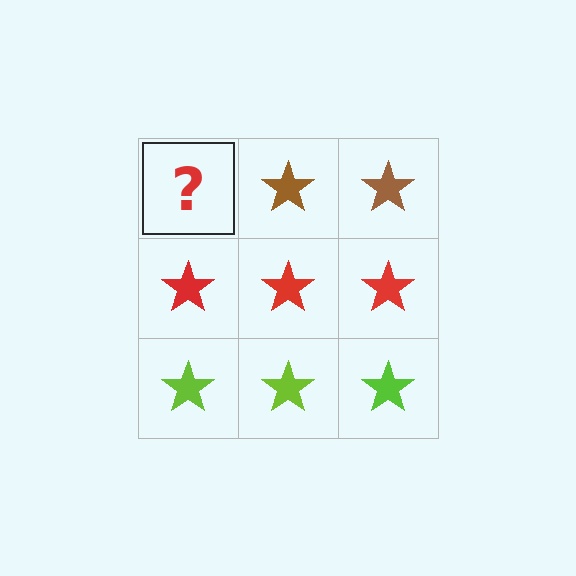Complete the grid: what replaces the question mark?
The question mark should be replaced with a brown star.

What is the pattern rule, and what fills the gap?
The rule is that each row has a consistent color. The gap should be filled with a brown star.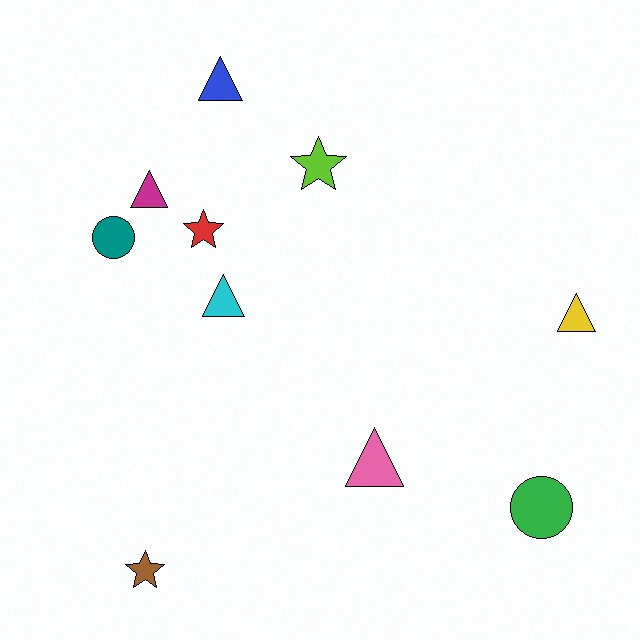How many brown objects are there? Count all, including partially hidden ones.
There is 1 brown object.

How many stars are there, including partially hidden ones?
There are 3 stars.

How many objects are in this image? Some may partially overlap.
There are 10 objects.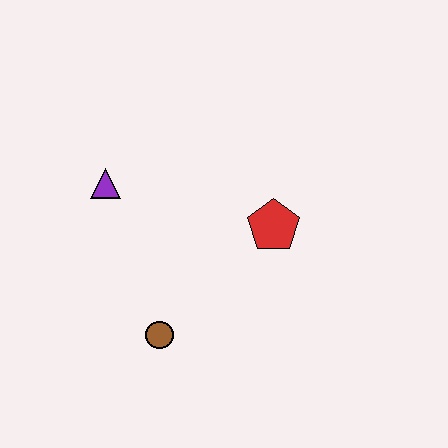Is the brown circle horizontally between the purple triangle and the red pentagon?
Yes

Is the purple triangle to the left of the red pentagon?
Yes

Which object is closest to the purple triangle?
The brown circle is closest to the purple triangle.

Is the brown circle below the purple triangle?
Yes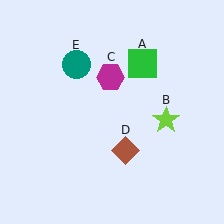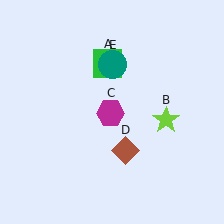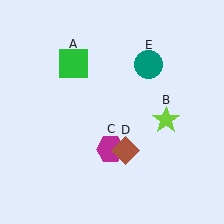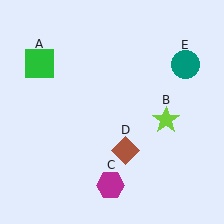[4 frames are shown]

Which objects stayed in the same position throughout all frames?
Lime star (object B) and brown diamond (object D) remained stationary.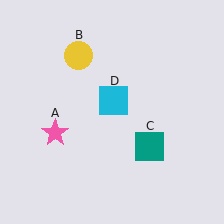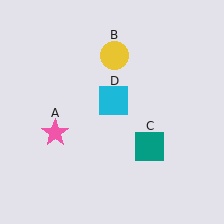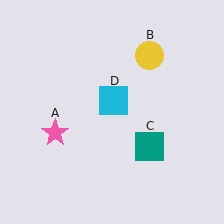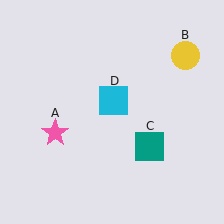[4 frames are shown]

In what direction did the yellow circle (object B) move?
The yellow circle (object B) moved right.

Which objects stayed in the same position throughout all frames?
Pink star (object A) and teal square (object C) and cyan square (object D) remained stationary.